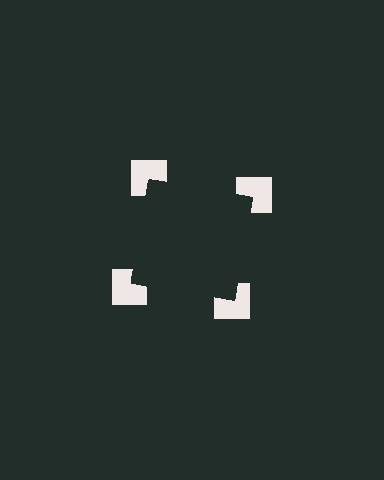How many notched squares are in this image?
There are 4 — one at each vertex of the illusory square.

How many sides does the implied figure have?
4 sides.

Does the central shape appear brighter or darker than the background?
It typically appears slightly darker than the background, even though no actual brightness change is drawn.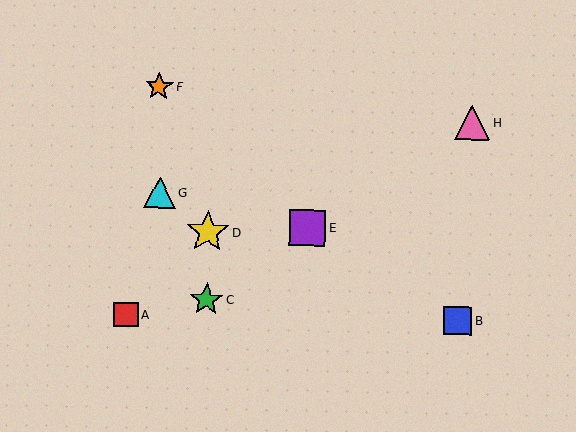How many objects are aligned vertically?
2 objects (C, D) are aligned vertically.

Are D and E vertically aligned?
No, D is at x≈208 and E is at x≈308.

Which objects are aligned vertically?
Objects C, D are aligned vertically.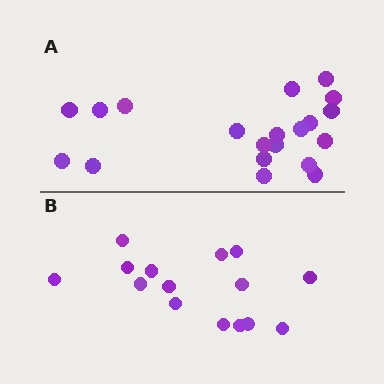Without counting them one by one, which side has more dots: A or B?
Region A (the top region) has more dots.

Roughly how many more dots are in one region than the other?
Region A has about 5 more dots than region B.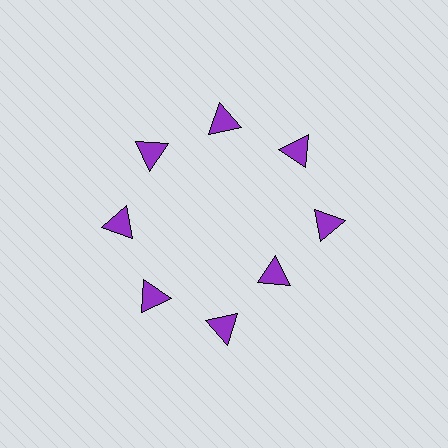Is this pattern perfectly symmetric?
No. The 8 purple triangles are arranged in a ring, but one element near the 4 o'clock position is pulled inward toward the center, breaking the 8-fold rotational symmetry.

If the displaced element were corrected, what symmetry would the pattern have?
It would have 8-fold rotational symmetry — the pattern would map onto itself every 45 degrees.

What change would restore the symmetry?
The symmetry would be restored by moving it outward, back onto the ring so that all 8 triangles sit at equal angles and equal distance from the center.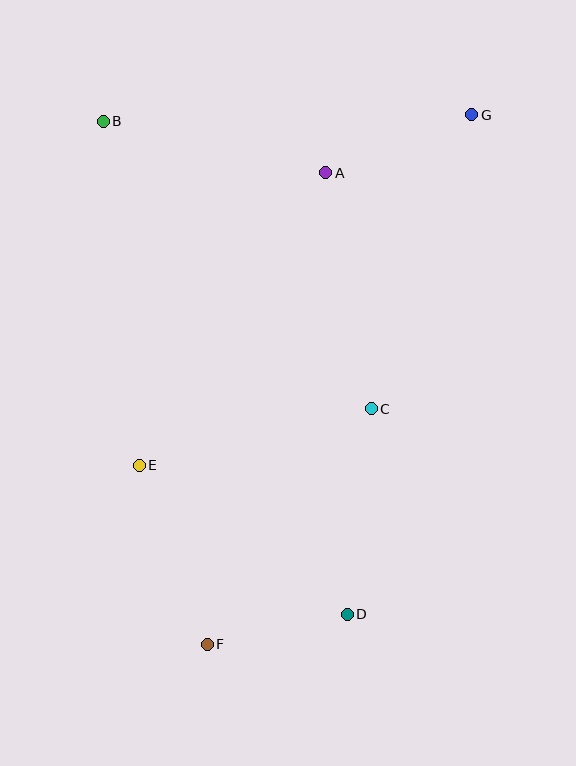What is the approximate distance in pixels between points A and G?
The distance between A and G is approximately 157 pixels.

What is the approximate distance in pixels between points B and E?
The distance between B and E is approximately 345 pixels.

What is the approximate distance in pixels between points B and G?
The distance between B and G is approximately 368 pixels.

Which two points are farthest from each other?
Points F and G are farthest from each other.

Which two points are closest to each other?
Points D and F are closest to each other.